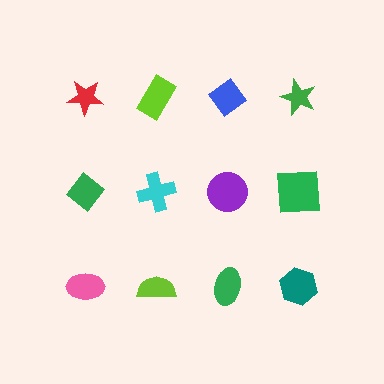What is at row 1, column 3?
A blue diamond.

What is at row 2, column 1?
A green diamond.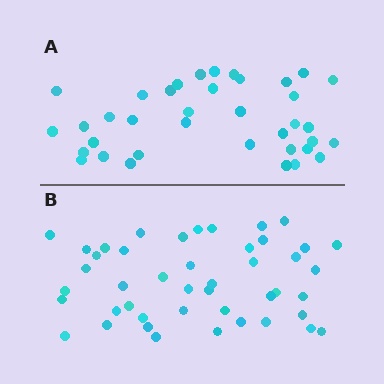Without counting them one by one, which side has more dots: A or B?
Region B (the bottom region) has more dots.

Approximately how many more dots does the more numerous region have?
Region B has roughly 8 or so more dots than region A.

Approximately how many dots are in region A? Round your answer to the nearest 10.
About 40 dots. (The exact count is 37, which rounds to 40.)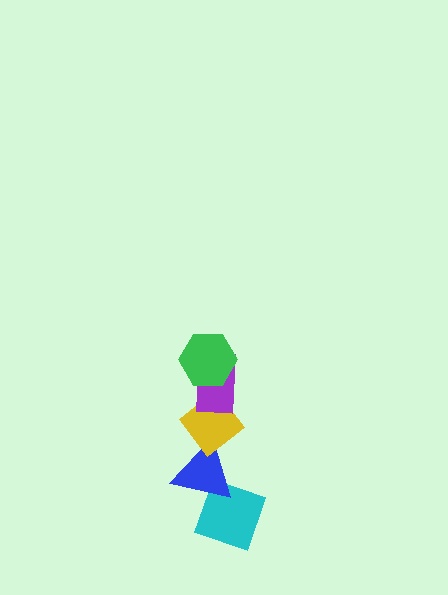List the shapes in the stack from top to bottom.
From top to bottom: the green hexagon, the purple rectangle, the yellow diamond, the blue triangle, the cyan diamond.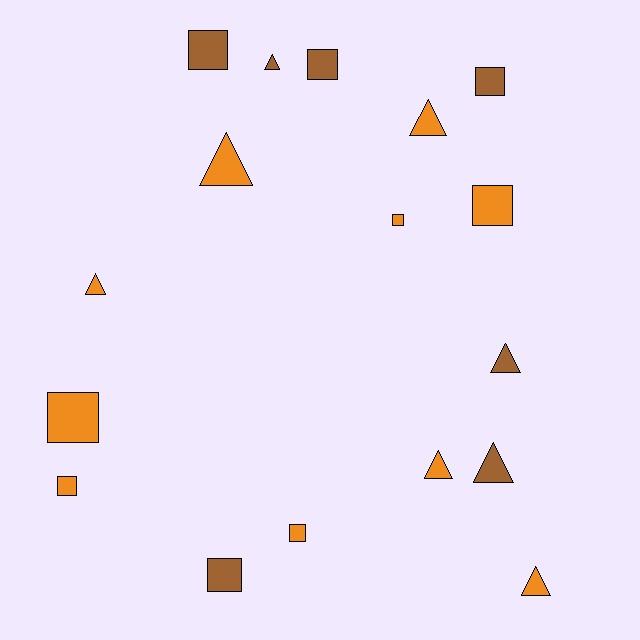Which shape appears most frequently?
Square, with 9 objects.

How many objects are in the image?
There are 17 objects.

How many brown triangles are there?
There are 3 brown triangles.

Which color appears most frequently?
Orange, with 10 objects.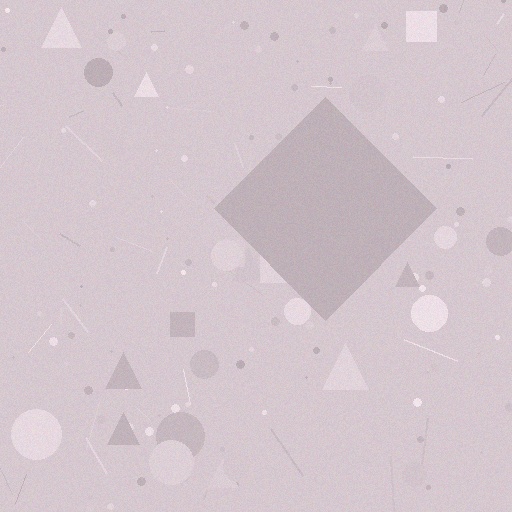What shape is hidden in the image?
A diamond is hidden in the image.